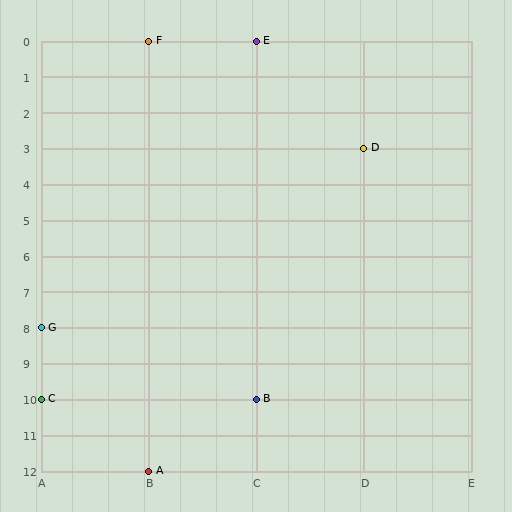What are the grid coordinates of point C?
Point C is at grid coordinates (A, 10).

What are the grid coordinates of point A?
Point A is at grid coordinates (B, 12).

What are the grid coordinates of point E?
Point E is at grid coordinates (C, 0).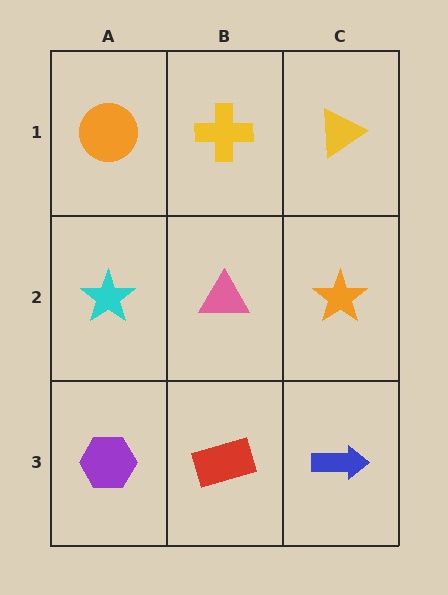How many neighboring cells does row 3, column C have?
2.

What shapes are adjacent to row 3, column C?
An orange star (row 2, column C), a red rectangle (row 3, column B).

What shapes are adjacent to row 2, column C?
A yellow triangle (row 1, column C), a blue arrow (row 3, column C), a pink triangle (row 2, column B).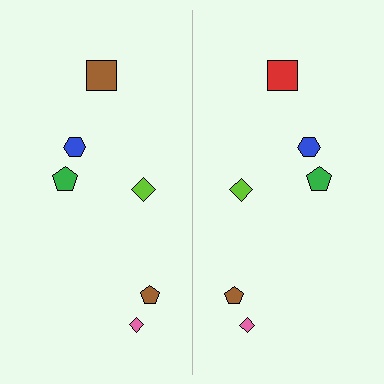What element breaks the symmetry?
The red square on the right side breaks the symmetry — its mirror counterpart is brown.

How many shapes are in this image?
There are 12 shapes in this image.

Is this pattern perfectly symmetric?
No, the pattern is not perfectly symmetric. The red square on the right side breaks the symmetry — its mirror counterpart is brown.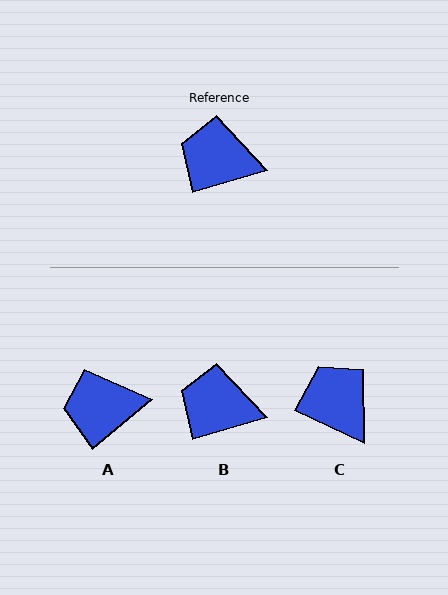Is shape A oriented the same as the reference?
No, it is off by about 23 degrees.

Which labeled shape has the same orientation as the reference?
B.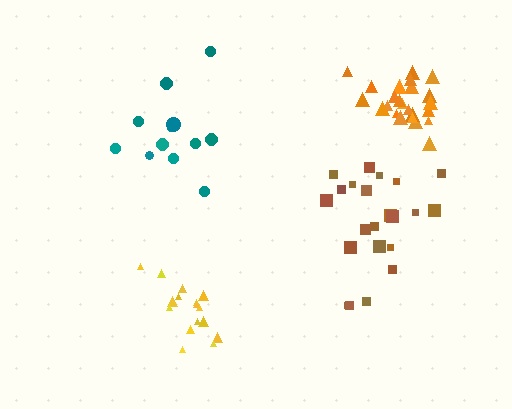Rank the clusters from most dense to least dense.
orange, yellow, teal, brown.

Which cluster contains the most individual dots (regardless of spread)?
Orange (24).